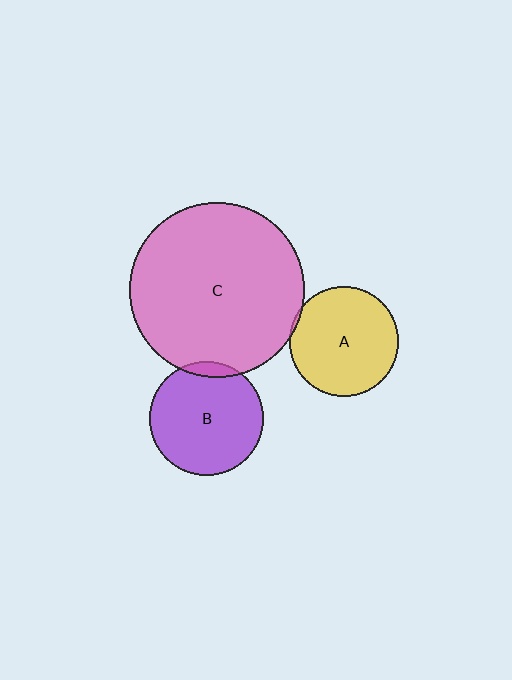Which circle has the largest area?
Circle C (pink).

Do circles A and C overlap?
Yes.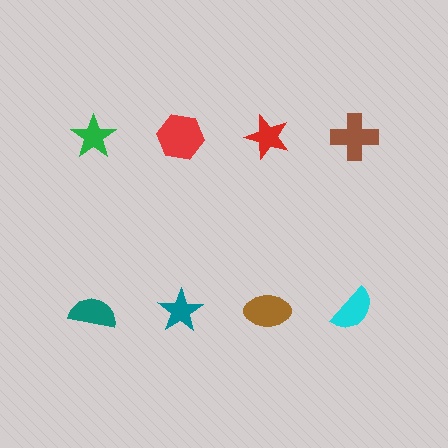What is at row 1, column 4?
A brown cross.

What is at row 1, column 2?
A red hexagon.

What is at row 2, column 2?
A teal star.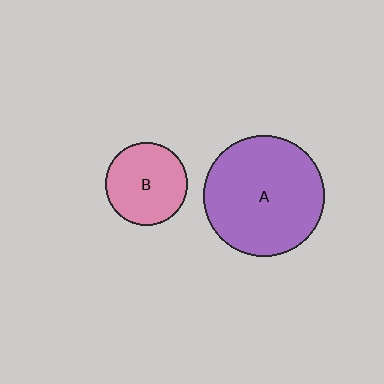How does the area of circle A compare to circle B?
Approximately 2.2 times.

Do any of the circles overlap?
No, none of the circles overlap.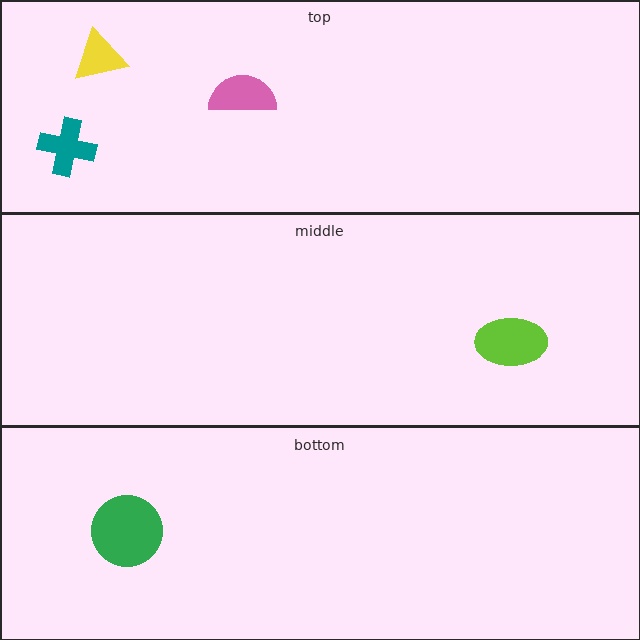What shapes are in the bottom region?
The green circle.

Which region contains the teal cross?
The top region.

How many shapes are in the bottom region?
1.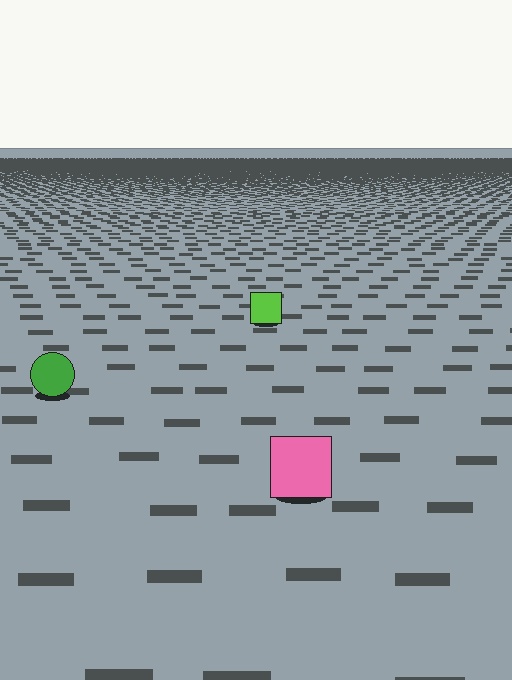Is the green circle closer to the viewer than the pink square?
No. The pink square is closer — you can tell from the texture gradient: the ground texture is coarser near it.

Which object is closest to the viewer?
The pink square is closest. The texture marks near it are larger and more spread out.